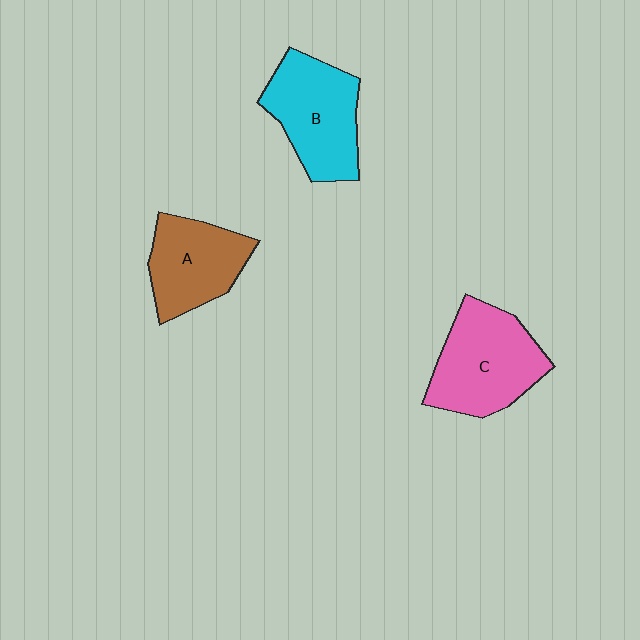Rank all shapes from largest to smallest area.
From largest to smallest: C (pink), B (cyan), A (brown).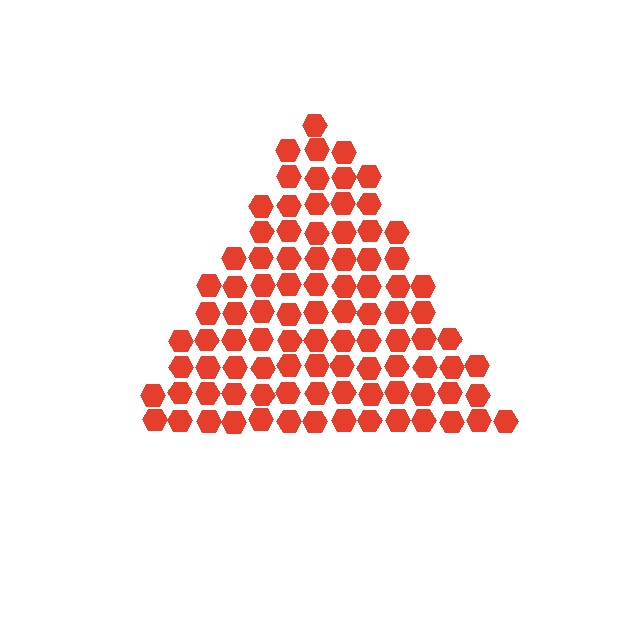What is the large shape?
The large shape is a triangle.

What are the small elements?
The small elements are hexagons.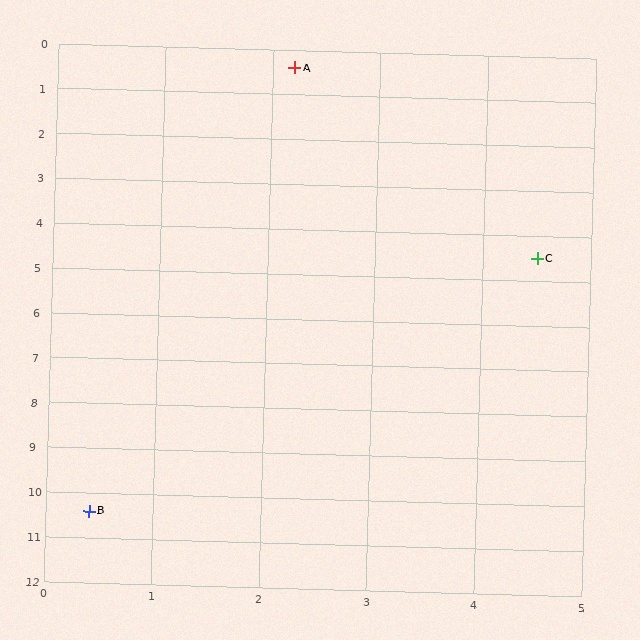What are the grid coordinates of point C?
Point C is at approximately (4.5, 4.5).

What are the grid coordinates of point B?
Point B is at approximately (0.4, 10.4).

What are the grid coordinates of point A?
Point A is at approximately (2.2, 0.4).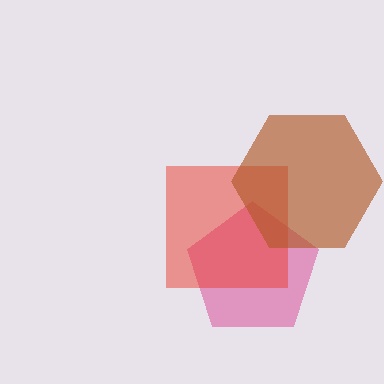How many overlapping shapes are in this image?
There are 3 overlapping shapes in the image.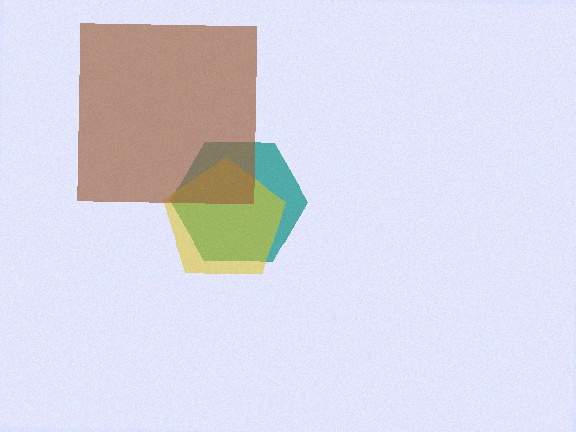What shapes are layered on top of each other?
The layered shapes are: a teal hexagon, a yellow pentagon, a brown square.